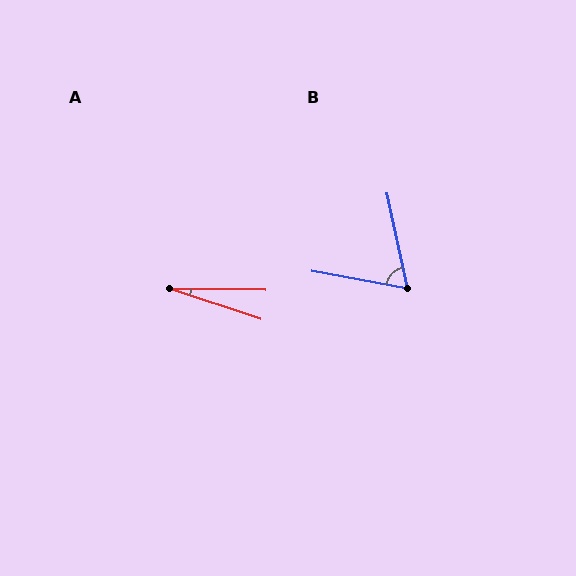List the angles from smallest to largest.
A (17°), B (68°).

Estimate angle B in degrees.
Approximately 68 degrees.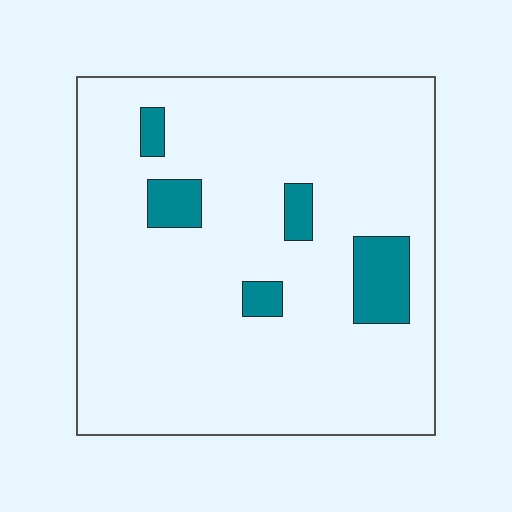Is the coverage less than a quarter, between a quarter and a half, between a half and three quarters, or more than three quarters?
Less than a quarter.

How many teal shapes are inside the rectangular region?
5.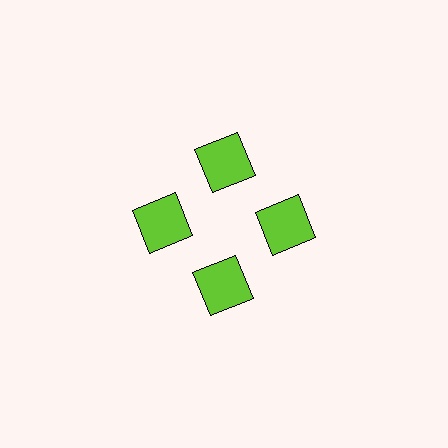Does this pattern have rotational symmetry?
Yes, this pattern has 4-fold rotational symmetry. It looks the same after rotating 90 degrees around the center.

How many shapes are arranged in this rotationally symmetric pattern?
There are 4 shapes, arranged in 4 groups of 1.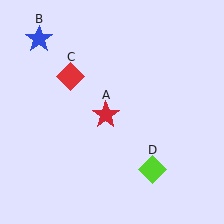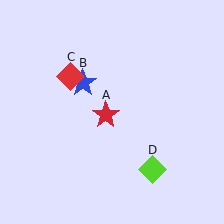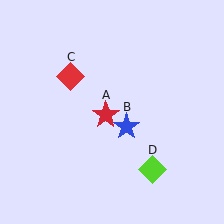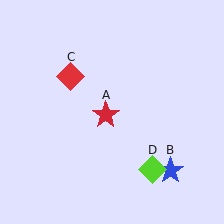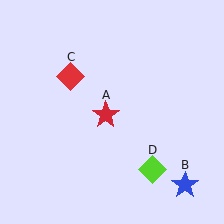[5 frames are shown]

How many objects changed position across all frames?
1 object changed position: blue star (object B).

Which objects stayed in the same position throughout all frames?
Red star (object A) and red diamond (object C) and lime diamond (object D) remained stationary.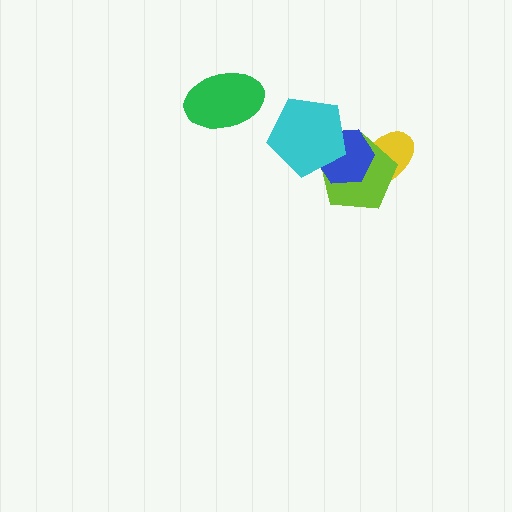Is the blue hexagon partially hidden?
Yes, it is partially covered by another shape.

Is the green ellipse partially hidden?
No, no other shape covers it.